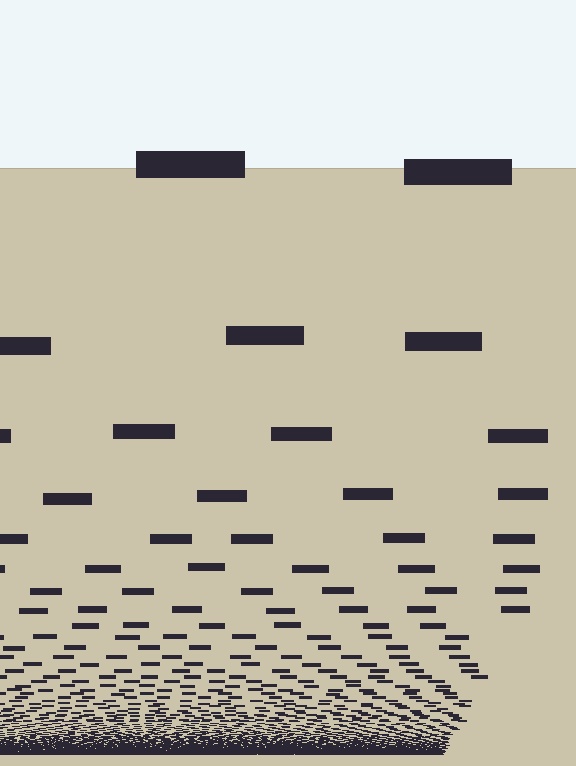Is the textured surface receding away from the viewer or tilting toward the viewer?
The surface appears to tilt toward the viewer. Texture elements get larger and sparser toward the top.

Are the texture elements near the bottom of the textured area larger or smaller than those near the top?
Smaller. The gradient is inverted — elements near the bottom are smaller and denser.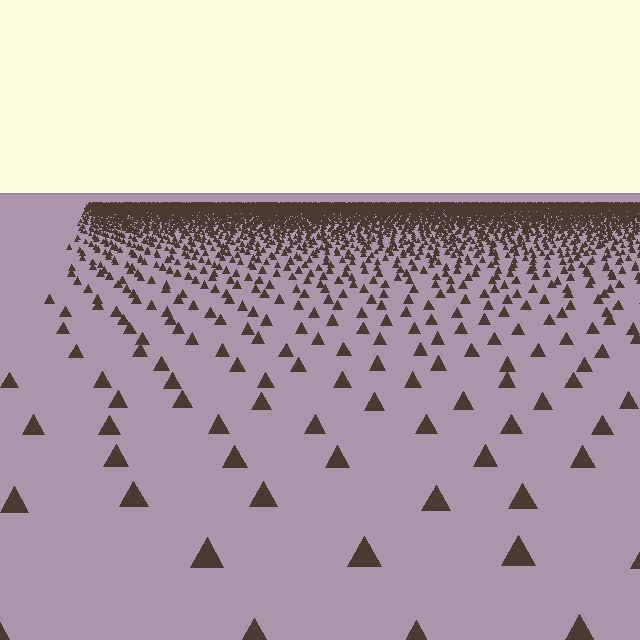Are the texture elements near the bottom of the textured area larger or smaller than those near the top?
Larger. Near the bottom, elements are closer to the viewer and appear at a bigger on-screen size.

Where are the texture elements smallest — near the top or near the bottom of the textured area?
Near the top.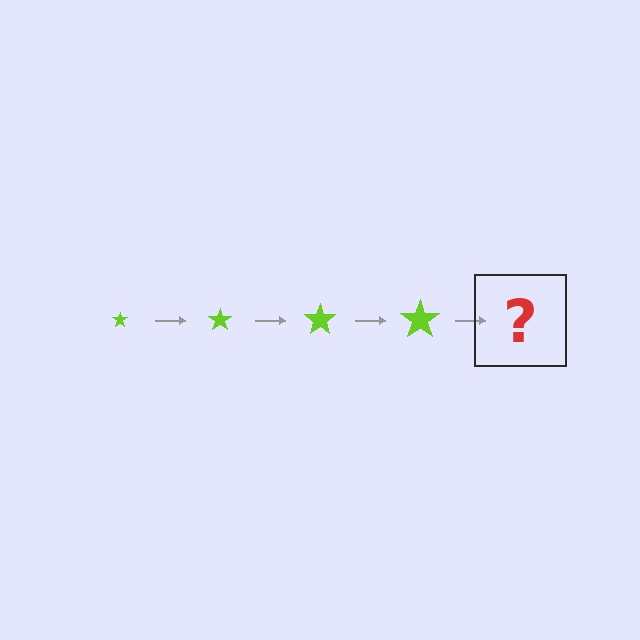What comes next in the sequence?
The next element should be a lime star, larger than the previous one.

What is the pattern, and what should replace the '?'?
The pattern is that the star gets progressively larger each step. The '?' should be a lime star, larger than the previous one.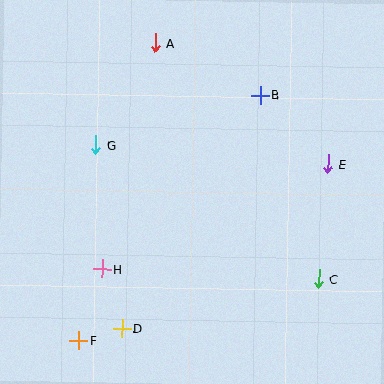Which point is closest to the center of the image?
Point G at (96, 145) is closest to the center.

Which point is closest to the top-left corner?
Point A is closest to the top-left corner.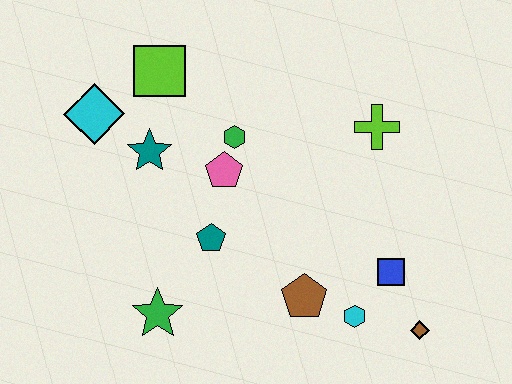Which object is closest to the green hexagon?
The pink pentagon is closest to the green hexagon.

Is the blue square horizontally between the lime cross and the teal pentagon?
No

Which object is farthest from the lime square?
The brown diamond is farthest from the lime square.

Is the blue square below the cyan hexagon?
No